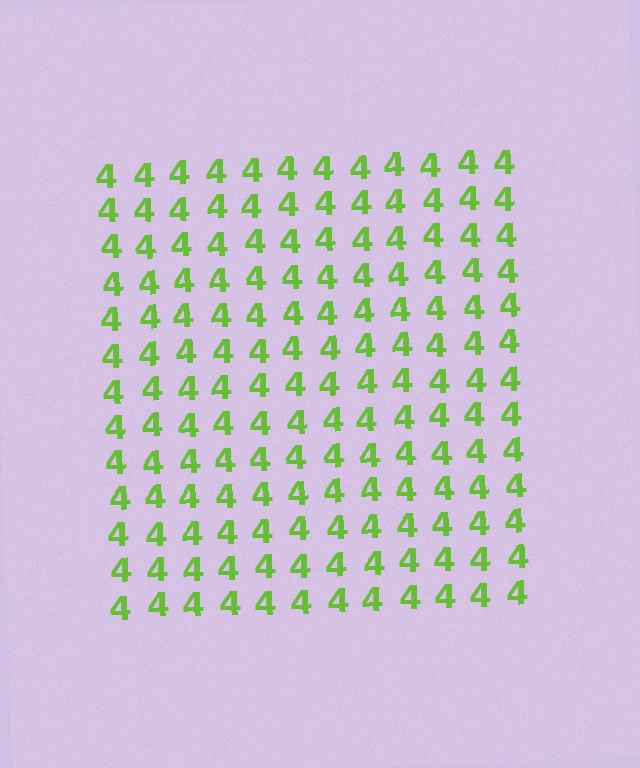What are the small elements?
The small elements are digit 4's.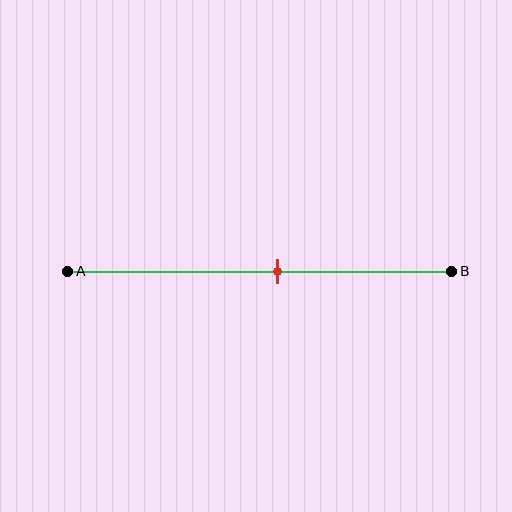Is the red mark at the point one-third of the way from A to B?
No, the mark is at about 55% from A, not at the 33% one-third point.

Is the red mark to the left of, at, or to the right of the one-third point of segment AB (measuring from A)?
The red mark is to the right of the one-third point of segment AB.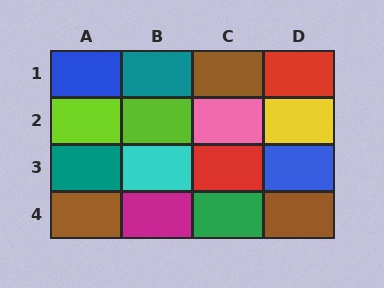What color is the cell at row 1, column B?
Teal.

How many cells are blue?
2 cells are blue.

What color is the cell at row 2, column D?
Yellow.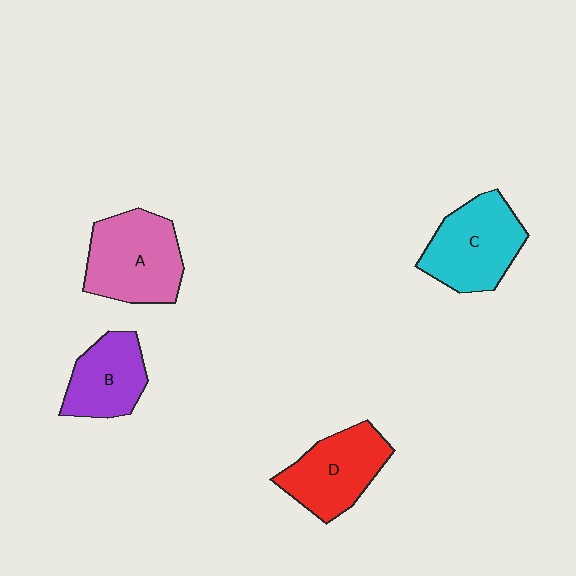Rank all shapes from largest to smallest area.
From largest to smallest: A (pink), C (cyan), D (red), B (purple).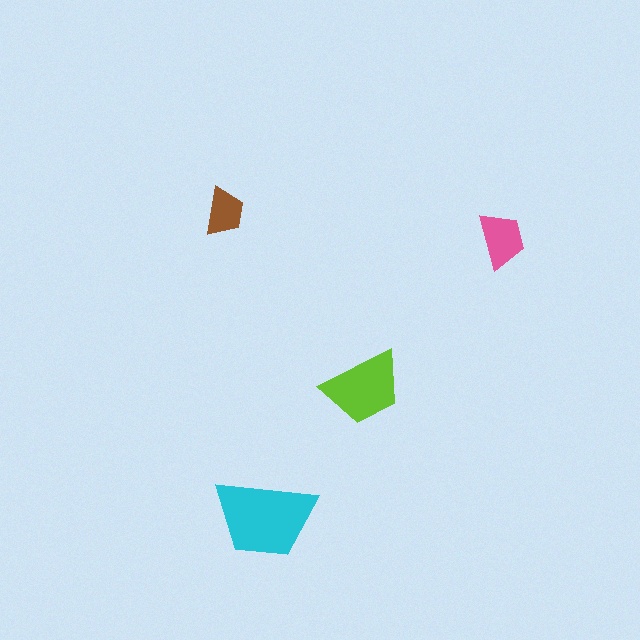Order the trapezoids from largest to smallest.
the cyan one, the lime one, the pink one, the brown one.